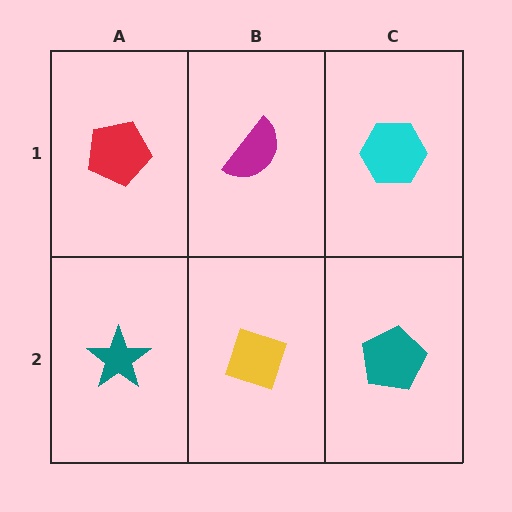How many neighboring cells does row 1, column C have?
2.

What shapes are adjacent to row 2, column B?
A magenta semicircle (row 1, column B), a teal star (row 2, column A), a teal pentagon (row 2, column C).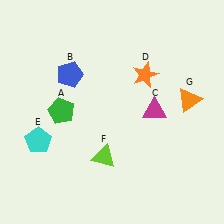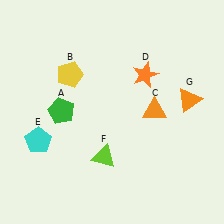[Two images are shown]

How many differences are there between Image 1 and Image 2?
There are 2 differences between the two images.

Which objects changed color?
B changed from blue to yellow. C changed from magenta to orange.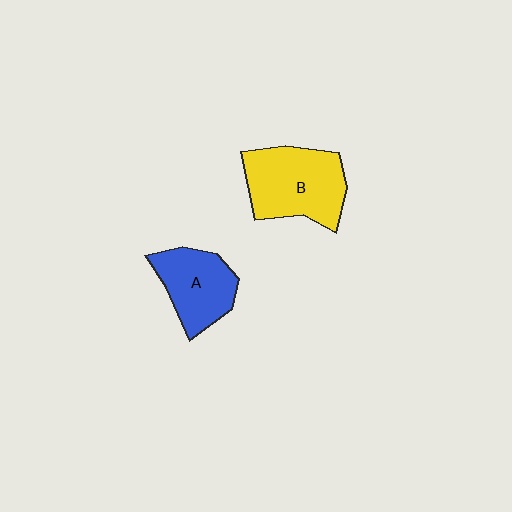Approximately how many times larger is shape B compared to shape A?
Approximately 1.3 times.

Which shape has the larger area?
Shape B (yellow).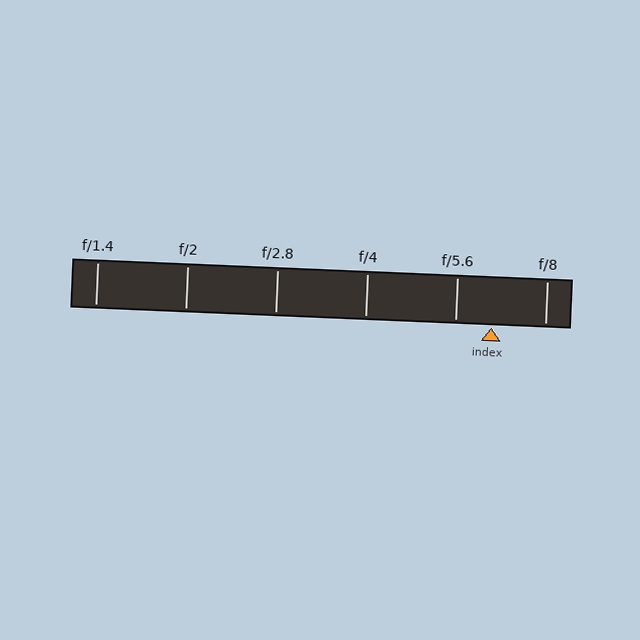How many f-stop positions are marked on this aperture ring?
There are 6 f-stop positions marked.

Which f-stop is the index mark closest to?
The index mark is closest to f/5.6.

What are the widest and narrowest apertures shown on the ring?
The widest aperture shown is f/1.4 and the narrowest is f/8.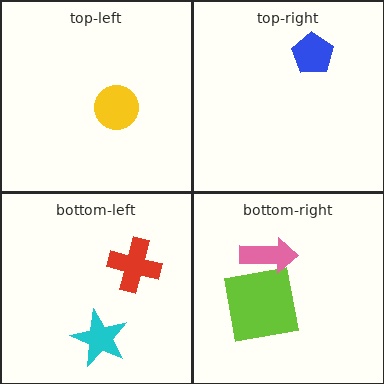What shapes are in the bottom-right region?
The lime square, the pink arrow.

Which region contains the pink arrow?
The bottom-right region.